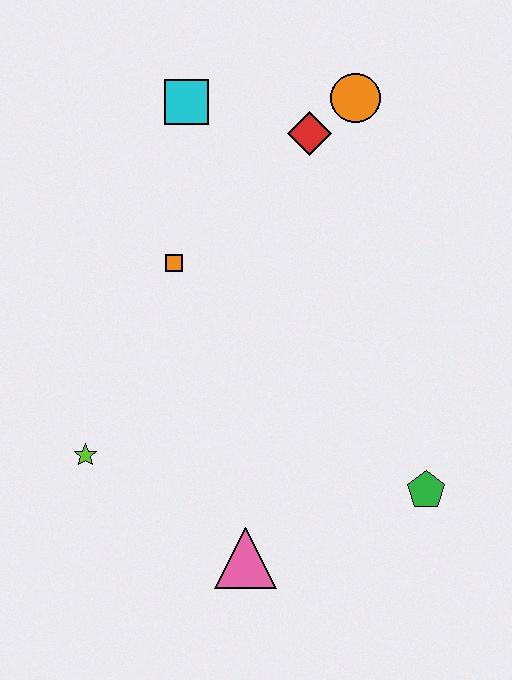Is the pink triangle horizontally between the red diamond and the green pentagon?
No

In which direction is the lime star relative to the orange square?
The lime star is below the orange square.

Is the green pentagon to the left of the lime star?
No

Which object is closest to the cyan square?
The red diamond is closest to the cyan square.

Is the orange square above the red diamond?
No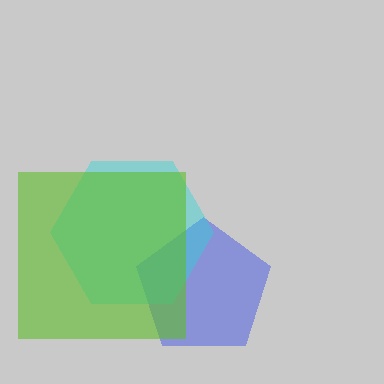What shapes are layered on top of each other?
The layered shapes are: a blue pentagon, a cyan hexagon, a lime square.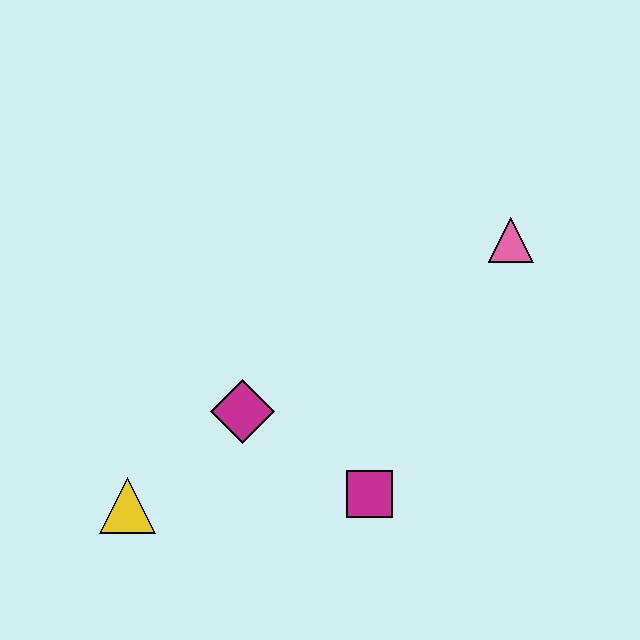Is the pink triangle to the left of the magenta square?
No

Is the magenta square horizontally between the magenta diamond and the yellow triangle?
No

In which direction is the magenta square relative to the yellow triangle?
The magenta square is to the right of the yellow triangle.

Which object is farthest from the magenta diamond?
The pink triangle is farthest from the magenta diamond.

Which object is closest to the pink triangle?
The magenta square is closest to the pink triangle.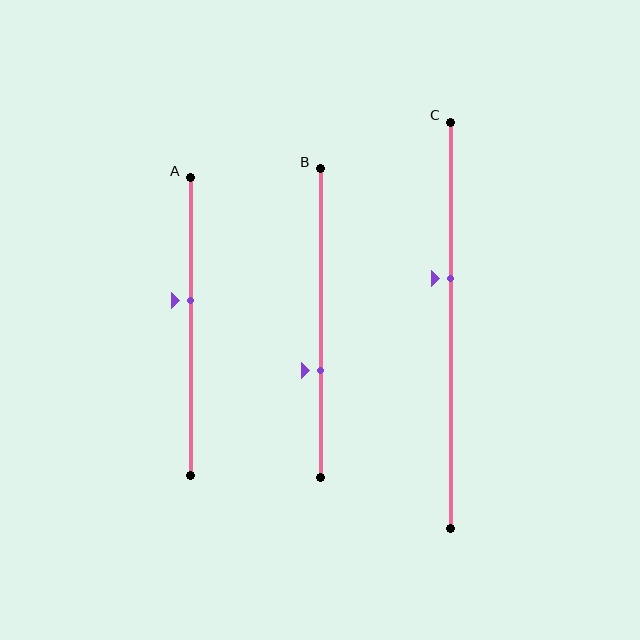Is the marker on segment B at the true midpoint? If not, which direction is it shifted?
No, the marker on segment B is shifted downward by about 15% of the segment length.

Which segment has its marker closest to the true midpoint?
Segment A has its marker closest to the true midpoint.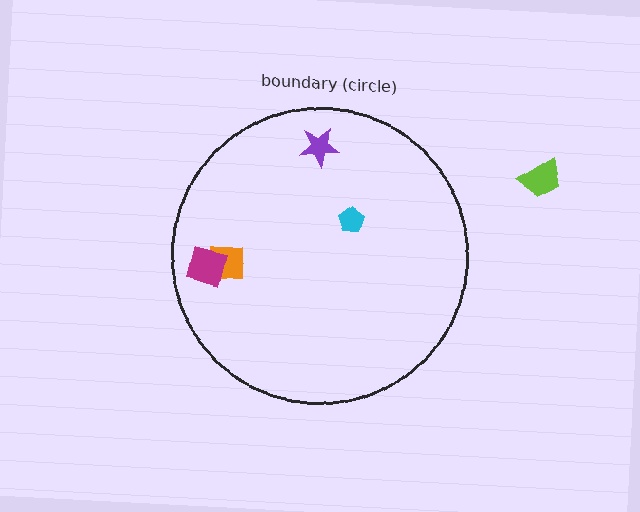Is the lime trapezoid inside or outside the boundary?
Outside.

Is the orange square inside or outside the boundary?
Inside.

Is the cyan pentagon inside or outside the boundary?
Inside.